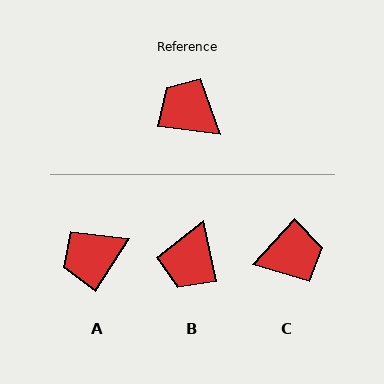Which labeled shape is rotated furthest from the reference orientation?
C, about 125 degrees away.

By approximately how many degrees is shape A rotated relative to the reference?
Approximately 65 degrees counter-clockwise.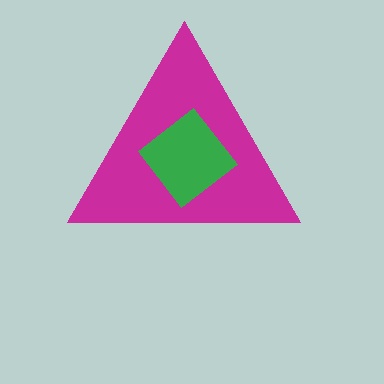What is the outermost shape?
The magenta triangle.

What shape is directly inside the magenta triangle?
The green diamond.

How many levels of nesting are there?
2.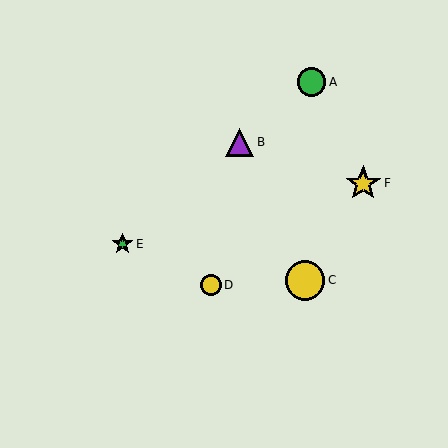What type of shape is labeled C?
Shape C is a yellow circle.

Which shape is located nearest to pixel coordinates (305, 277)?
The yellow circle (labeled C) at (305, 280) is nearest to that location.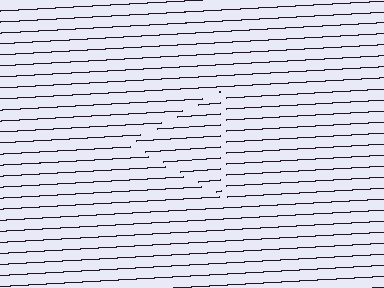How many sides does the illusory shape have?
3 sides — the line-ends trace a triangle.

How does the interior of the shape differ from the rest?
The interior of the shape contains the same grating, shifted by half a period — the contour is defined by the phase discontinuity where line-ends from the inner and outer gratings abut.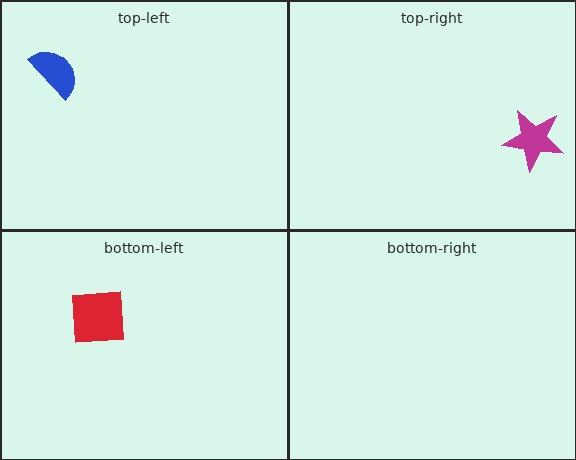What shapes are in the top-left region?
The blue semicircle.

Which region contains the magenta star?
The top-right region.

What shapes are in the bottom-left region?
The red square.